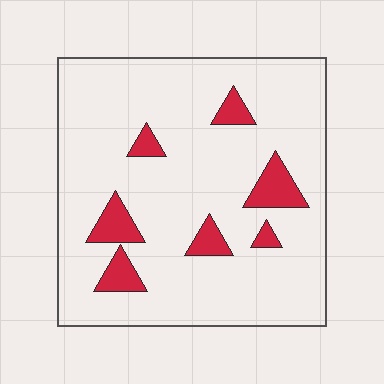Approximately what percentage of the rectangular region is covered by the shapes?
Approximately 10%.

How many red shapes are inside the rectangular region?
7.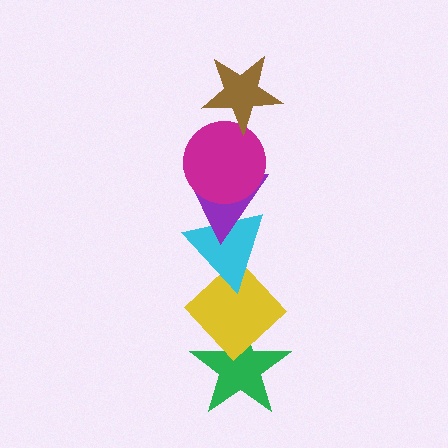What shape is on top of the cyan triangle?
The purple triangle is on top of the cyan triangle.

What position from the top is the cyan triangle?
The cyan triangle is 4th from the top.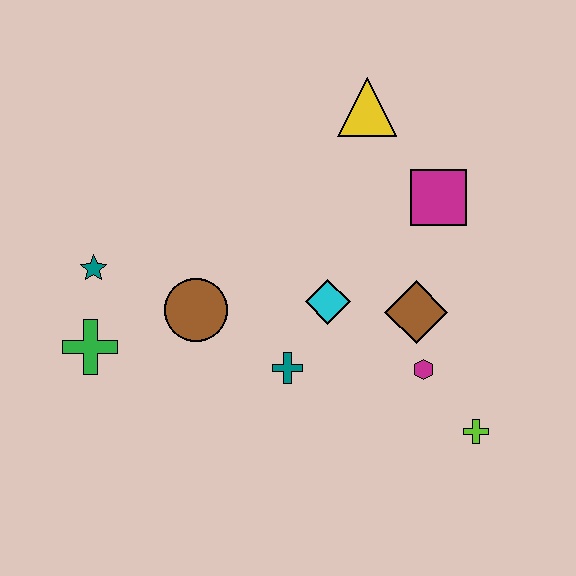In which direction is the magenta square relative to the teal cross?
The magenta square is above the teal cross.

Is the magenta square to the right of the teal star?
Yes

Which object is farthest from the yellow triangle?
The green cross is farthest from the yellow triangle.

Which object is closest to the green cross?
The teal star is closest to the green cross.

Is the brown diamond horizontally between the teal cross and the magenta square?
Yes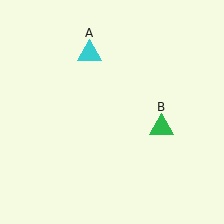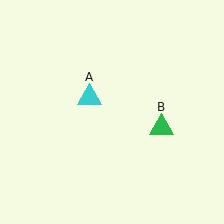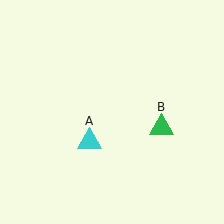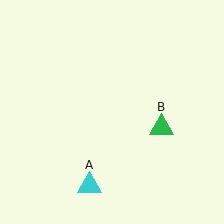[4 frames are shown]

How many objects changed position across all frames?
1 object changed position: cyan triangle (object A).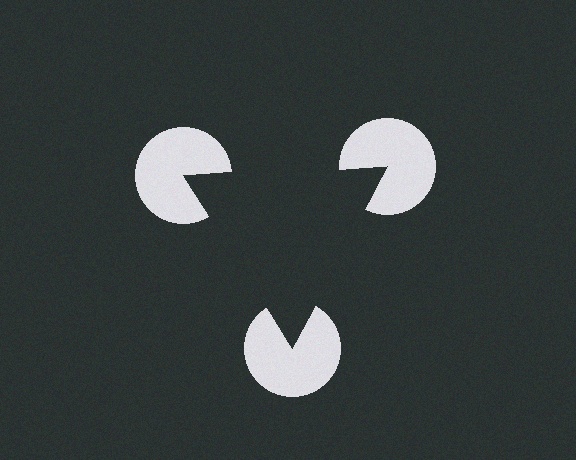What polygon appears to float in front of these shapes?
An illusory triangle — its edges are inferred from the aligned wedge cuts in the pac-man discs, not physically drawn.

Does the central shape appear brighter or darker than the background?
It typically appears slightly darker than the background, even though no actual brightness change is drawn.